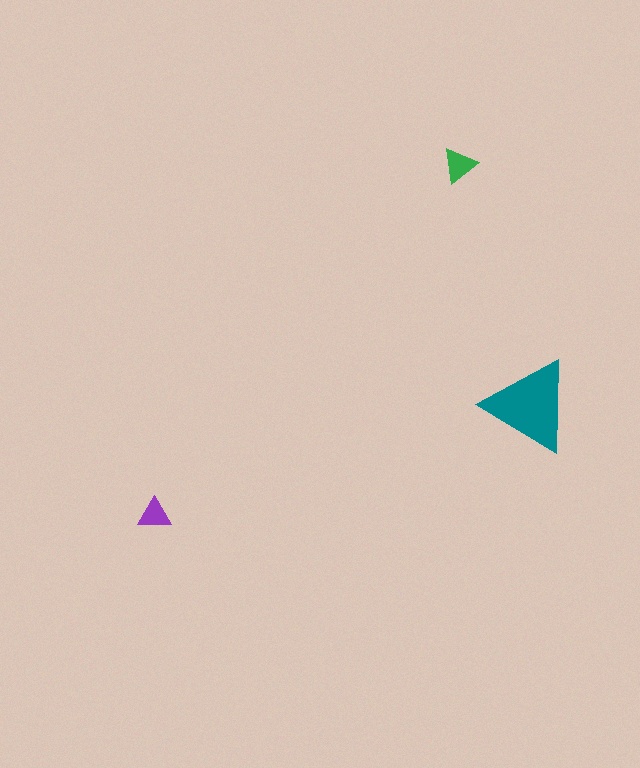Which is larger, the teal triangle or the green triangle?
The teal one.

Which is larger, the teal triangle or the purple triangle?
The teal one.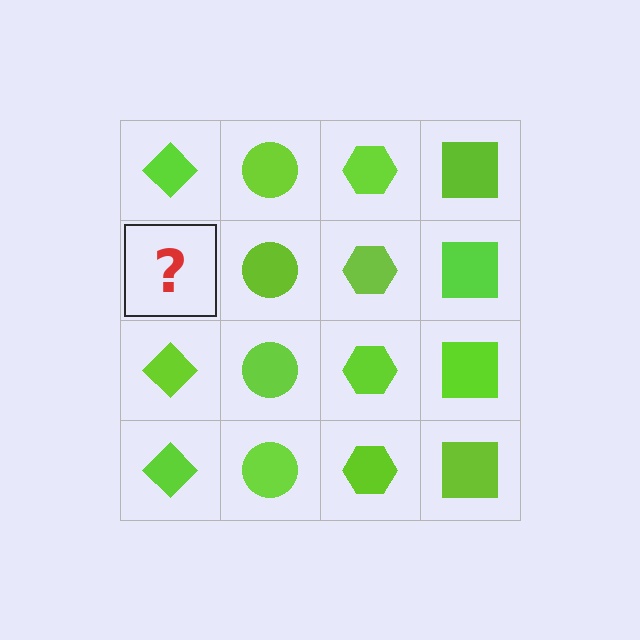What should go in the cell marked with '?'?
The missing cell should contain a lime diamond.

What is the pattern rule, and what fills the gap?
The rule is that each column has a consistent shape. The gap should be filled with a lime diamond.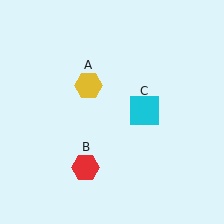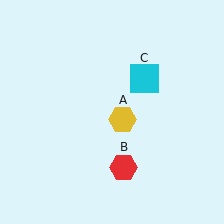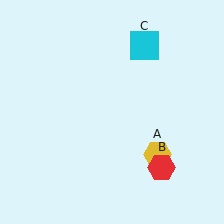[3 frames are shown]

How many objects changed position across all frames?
3 objects changed position: yellow hexagon (object A), red hexagon (object B), cyan square (object C).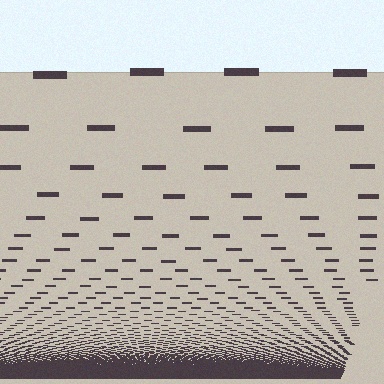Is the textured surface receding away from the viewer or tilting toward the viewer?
The surface appears to tilt toward the viewer. Texture elements get larger and sparser toward the top.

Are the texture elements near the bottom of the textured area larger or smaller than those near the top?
Smaller. The gradient is inverted — elements near the bottom are smaller and denser.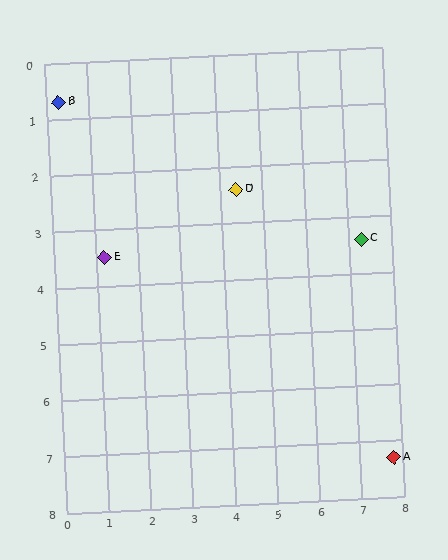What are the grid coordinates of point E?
Point E is at approximately (1.2, 3.5).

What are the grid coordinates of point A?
Point A is at approximately (7.8, 7.3).